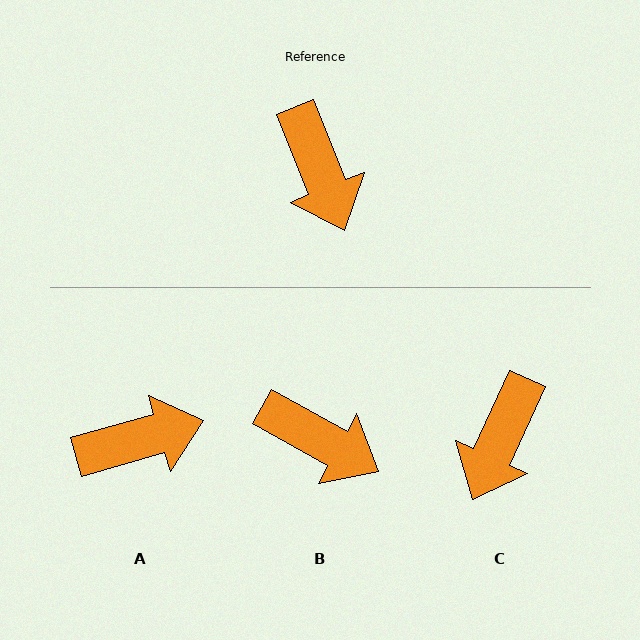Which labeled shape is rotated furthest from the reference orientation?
A, about 84 degrees away.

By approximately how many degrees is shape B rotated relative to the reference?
Approximately 39 degrees counter-clockwise.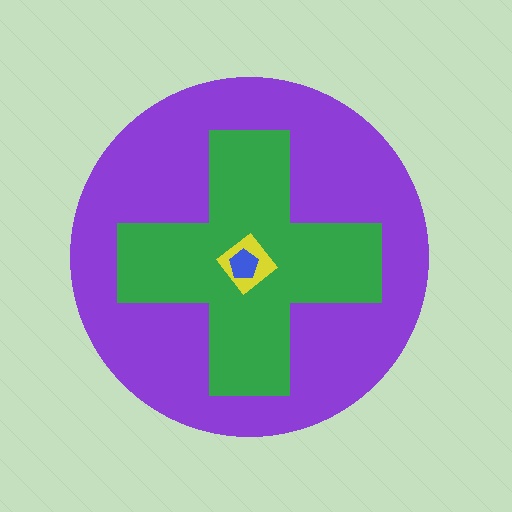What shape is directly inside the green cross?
The yellow diamond.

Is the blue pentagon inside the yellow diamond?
Yes.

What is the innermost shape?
The blue pentagon.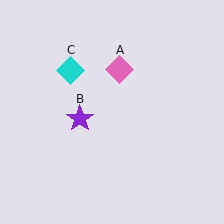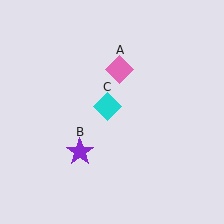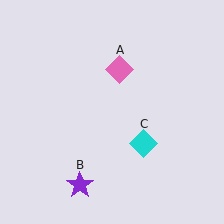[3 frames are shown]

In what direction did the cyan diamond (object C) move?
The cyan diamond (object C) moved down and to the right.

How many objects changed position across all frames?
2 objects changed position: purple star (object B), cyan diamond (object C).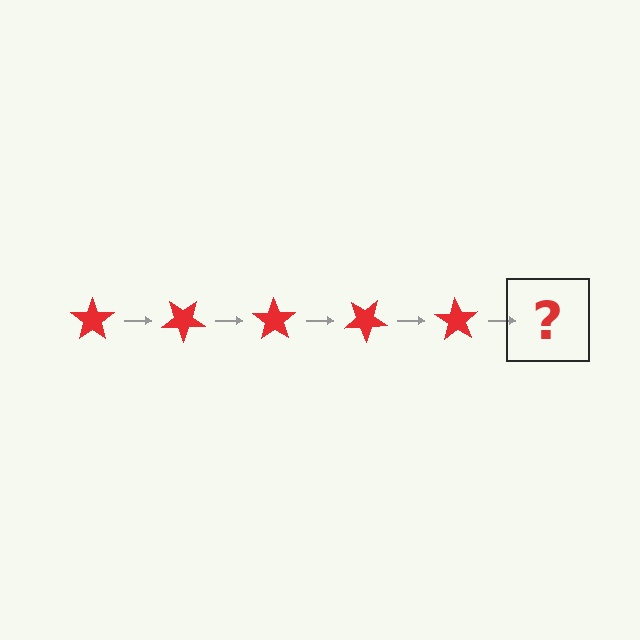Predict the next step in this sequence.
The next step is a red star rotated 175 degrees.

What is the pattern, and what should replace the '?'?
The pattern is that the star rotates 35 degrees each step. The '?' should be a red star rotated 175 degrees.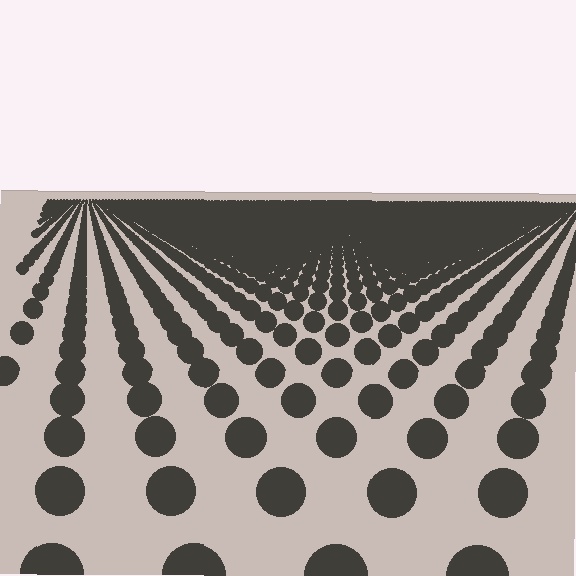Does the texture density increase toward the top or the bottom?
Density increases toward the top.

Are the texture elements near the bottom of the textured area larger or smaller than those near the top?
Larger. Near the bottom, elements are closer to the viewer and appear at a bigger on-screen size.